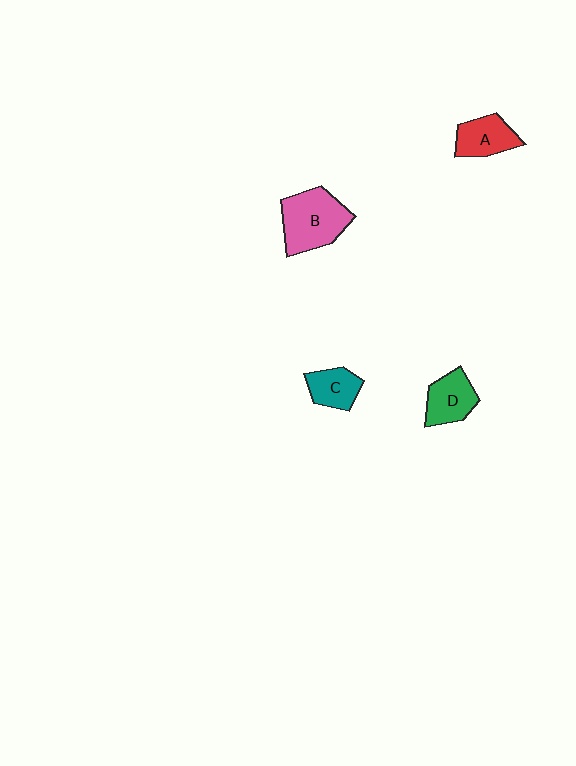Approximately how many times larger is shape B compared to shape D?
Approximately 1.6 times.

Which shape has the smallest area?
Shape C (teal).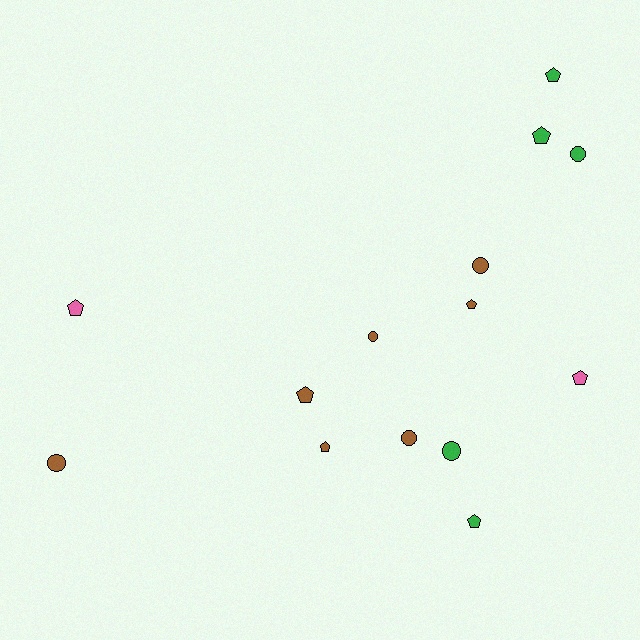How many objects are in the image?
There are 14 objects.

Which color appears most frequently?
Brown, with 7 objects.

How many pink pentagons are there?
There are 2 pink pentagons.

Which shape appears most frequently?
Pentagon, with 8 objects.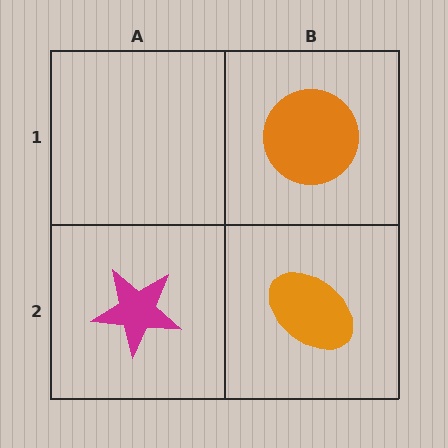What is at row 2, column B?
An orange ellipse.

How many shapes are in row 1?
1 shape.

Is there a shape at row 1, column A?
No, that cell is empty.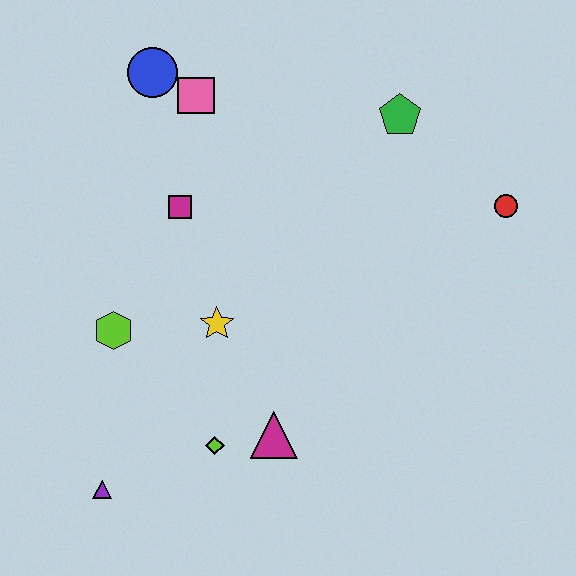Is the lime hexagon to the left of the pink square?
Yes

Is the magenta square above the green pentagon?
No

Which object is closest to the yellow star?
The lime hexagon is closest to the yellow star.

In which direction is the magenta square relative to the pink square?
The magenta square is below the pink square.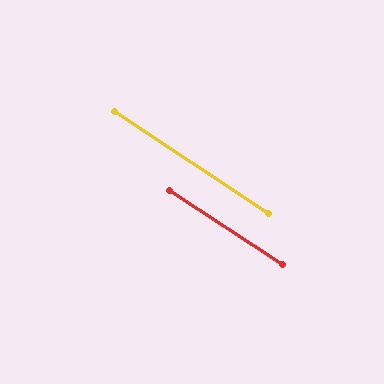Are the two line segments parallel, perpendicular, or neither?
Parallel — their directions differ by only 0.3°.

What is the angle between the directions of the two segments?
Approximately 0 degrees.